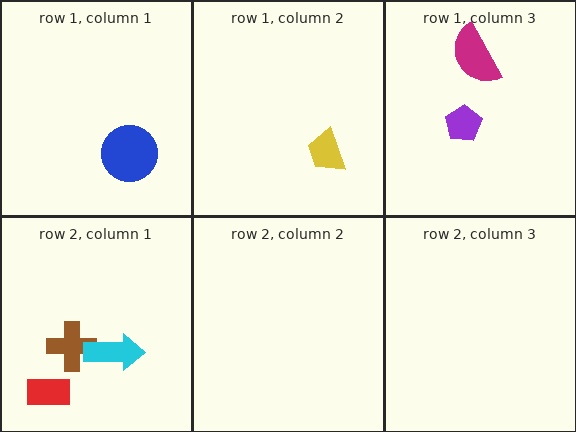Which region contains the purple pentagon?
The row 1, column 3 region.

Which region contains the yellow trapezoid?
The row 1, column 2 region.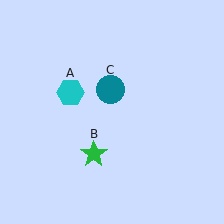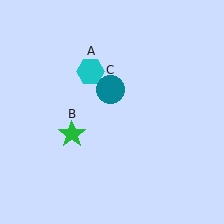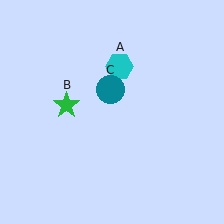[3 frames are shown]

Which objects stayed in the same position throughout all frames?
Teal circle (object C) remained stationary.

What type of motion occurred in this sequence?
The cyan hexagon (object A), green star (object B) rotated clockwise around the center of the scene.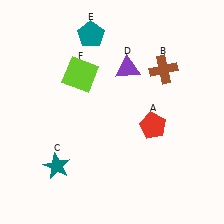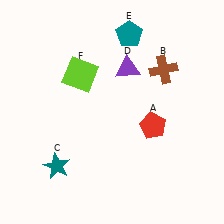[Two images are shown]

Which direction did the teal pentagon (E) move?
The teal pentagon (E) moved right.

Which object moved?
The teal pentagon (E) moved right.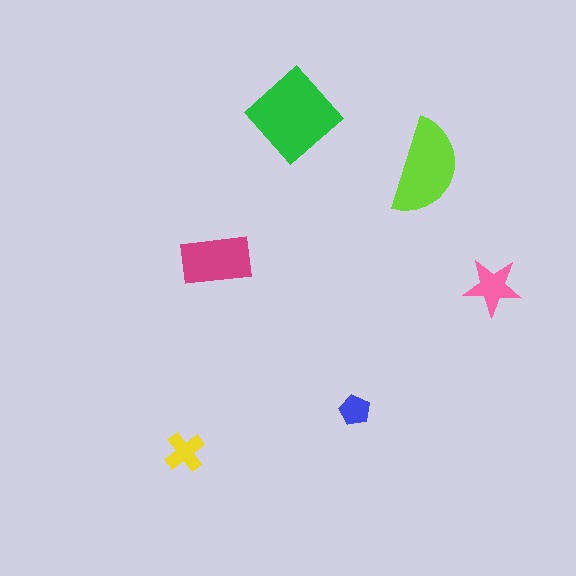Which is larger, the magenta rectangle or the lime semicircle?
The lime semicircle.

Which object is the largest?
The green diamond.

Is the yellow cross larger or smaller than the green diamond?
Smaller.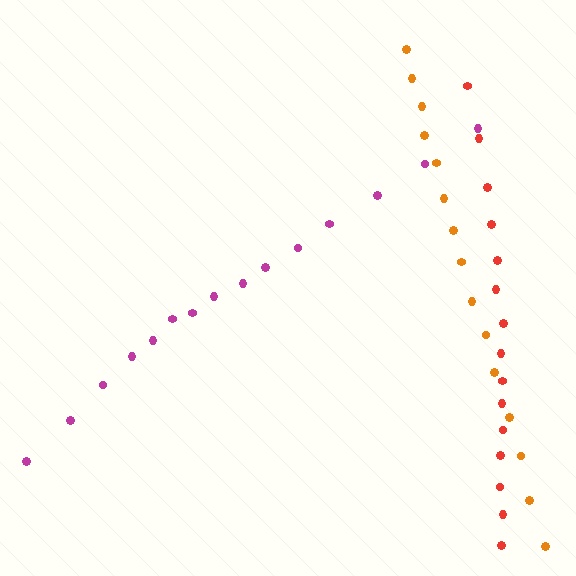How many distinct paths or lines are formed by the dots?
There are 3 distinct paths.